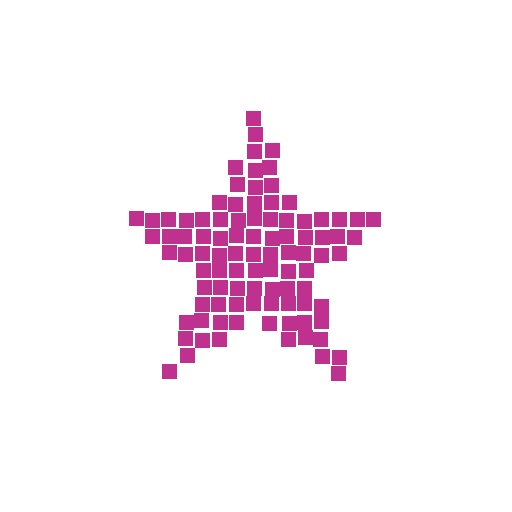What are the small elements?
The small elements are squares.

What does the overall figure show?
The overall figure shows a star.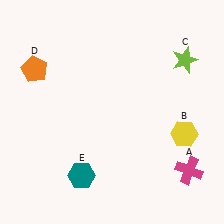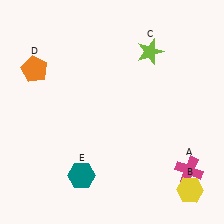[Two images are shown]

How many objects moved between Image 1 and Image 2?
2 objects moved between the two images.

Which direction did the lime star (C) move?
The lime star (C) moved left.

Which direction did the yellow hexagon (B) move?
The yellow hexagon (B) moved down.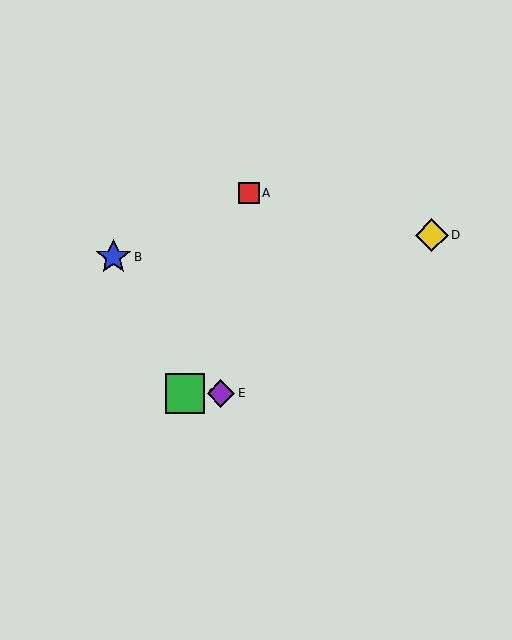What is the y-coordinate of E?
Object E is at y≈393.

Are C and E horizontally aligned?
Yes, both are at y≈393.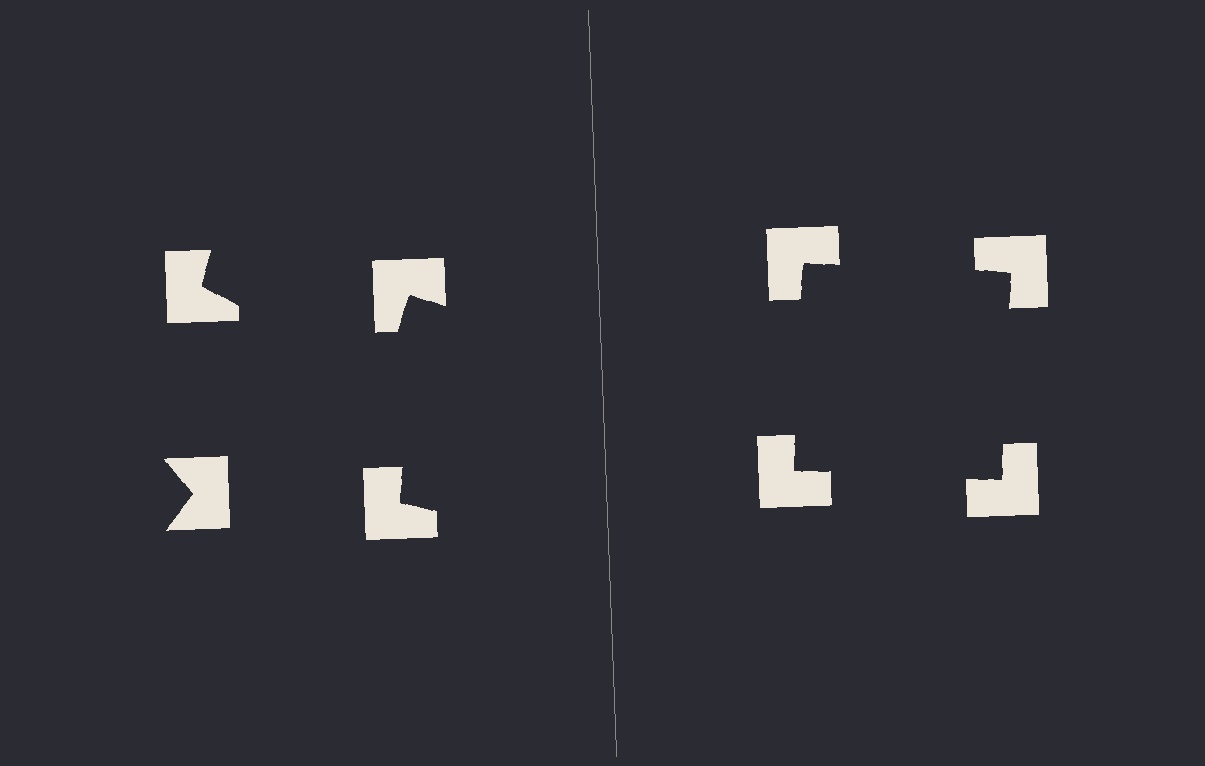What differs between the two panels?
The notched squares are positioned identically on both sides; only the wedge orientations differ. On the right they align to a square; on the left they are misaligned.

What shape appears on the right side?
An illusory square.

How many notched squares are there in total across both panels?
8 — 4 on each side.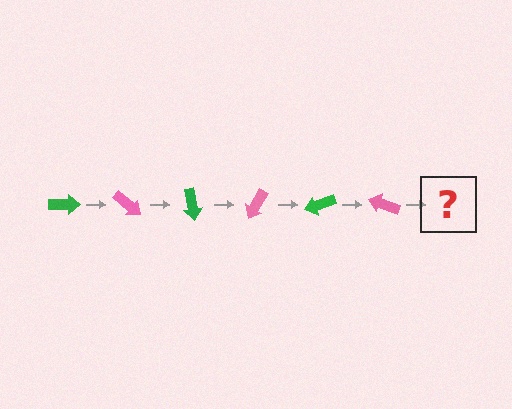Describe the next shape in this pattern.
It should be a green arrow, rotated 240 degrees from the start.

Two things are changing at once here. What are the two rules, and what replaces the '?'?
The two rules are that it rotates 40 degrees each step and the color cycles through green and pink. The '?' should be a green arrow, rotated 240 degrees from the start.